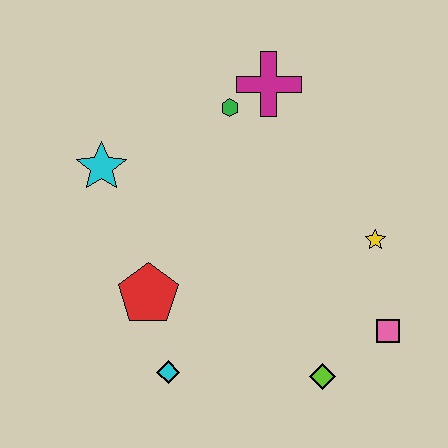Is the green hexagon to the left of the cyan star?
No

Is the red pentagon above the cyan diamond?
Yes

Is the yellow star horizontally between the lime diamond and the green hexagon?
No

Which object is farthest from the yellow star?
The cyan star is farthest from the yellow star.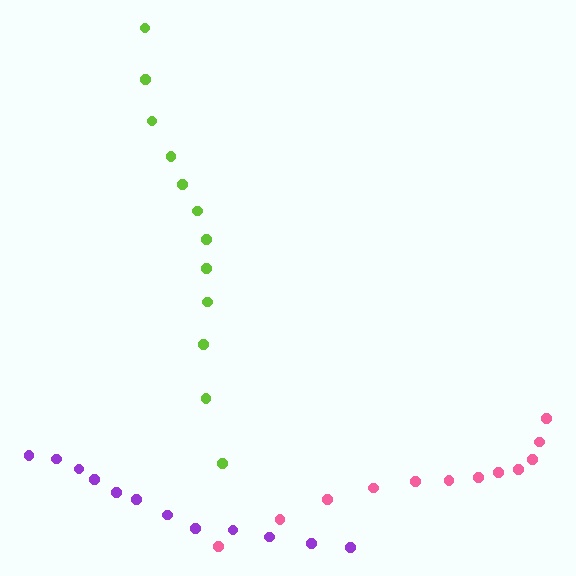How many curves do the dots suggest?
There are 3 distinct paths.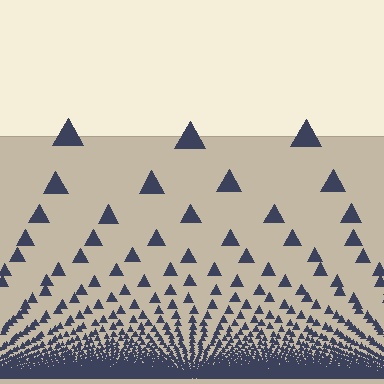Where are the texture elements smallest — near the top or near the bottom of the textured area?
Near the bottom.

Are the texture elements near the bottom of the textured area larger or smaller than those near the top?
Smaller. The gradient is inverted — elements near the bottom are smaller and denser.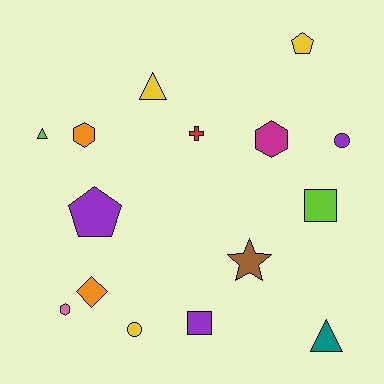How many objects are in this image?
There are 15 objects.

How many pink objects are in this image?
There is 1 pink object.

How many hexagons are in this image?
There are 3 hexagons.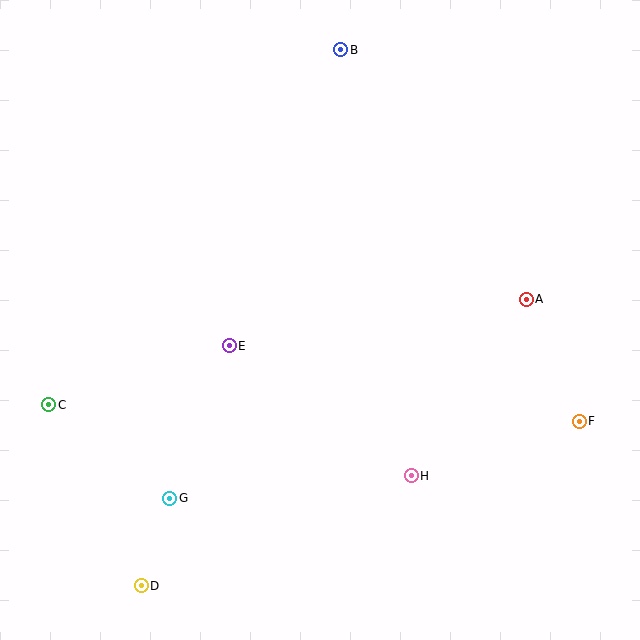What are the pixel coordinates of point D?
Point D is at (141, 586).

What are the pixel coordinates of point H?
Point H is at (411, 476).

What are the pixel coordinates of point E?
Point E is at (229, 346).